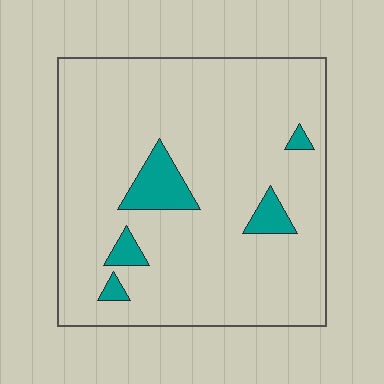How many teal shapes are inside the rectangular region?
5.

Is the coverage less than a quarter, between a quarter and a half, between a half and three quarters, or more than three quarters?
Less than a quarter.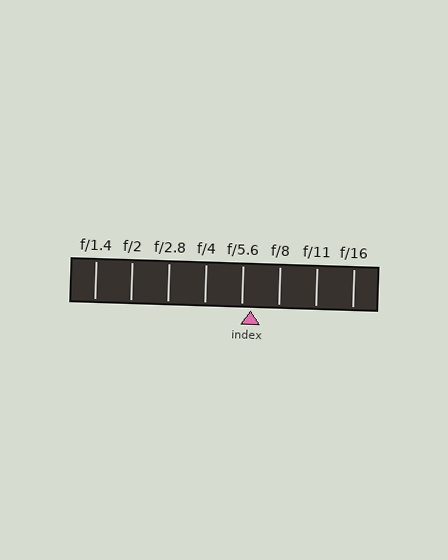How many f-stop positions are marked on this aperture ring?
There are 8 f-stop positions marked.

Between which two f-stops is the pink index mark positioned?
The index mark is between f/5.6 and f/8.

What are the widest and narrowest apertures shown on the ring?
The widest aperture shown is f/1.4 and the narrowest is f/16.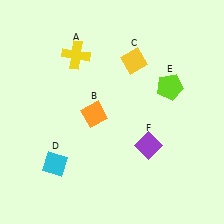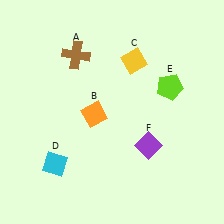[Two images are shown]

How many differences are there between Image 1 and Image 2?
There is 1 difference between the two images.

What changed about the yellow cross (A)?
In Image 1, A is yellow. In Image 2, it changed to brown.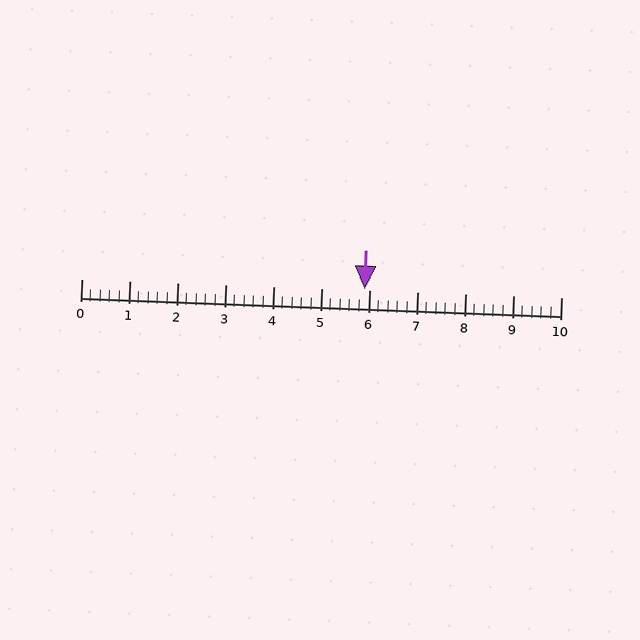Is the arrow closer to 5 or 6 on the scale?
The arrow is closer to 6.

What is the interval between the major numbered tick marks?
The major tick marks are spaced 1 units apart.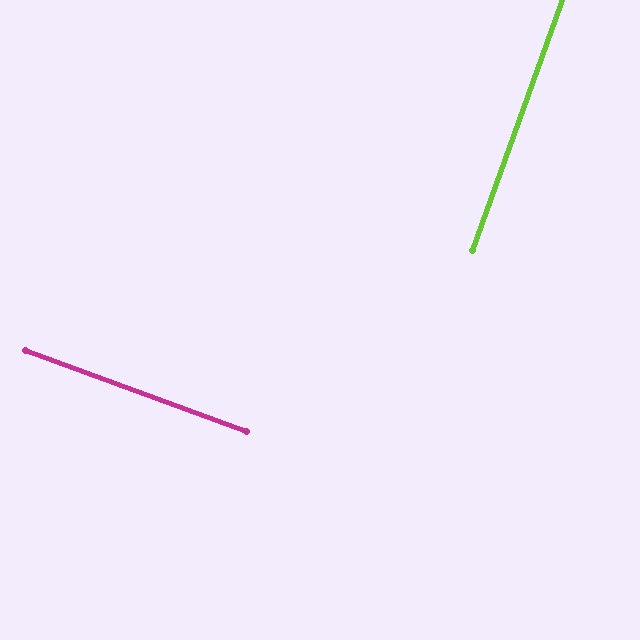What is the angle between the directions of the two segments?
Approximately 89 degrees.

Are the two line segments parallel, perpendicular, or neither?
Perpendicular — they meet at approximately 89°.